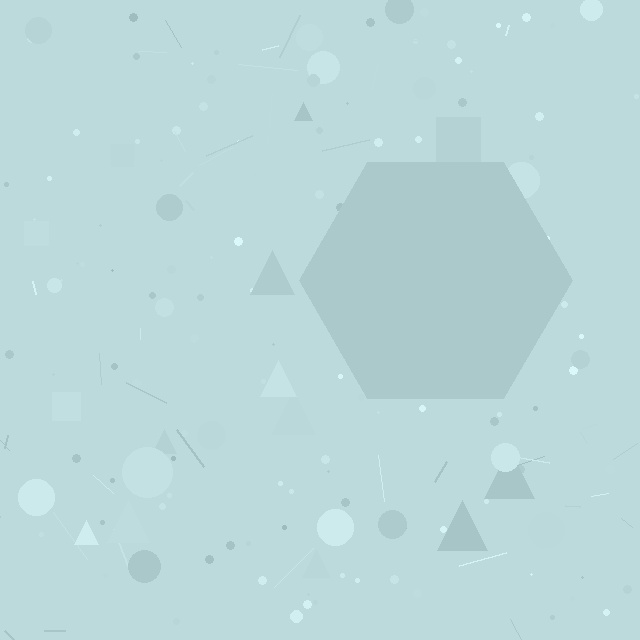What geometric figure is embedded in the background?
A hexagon is embedded in the background.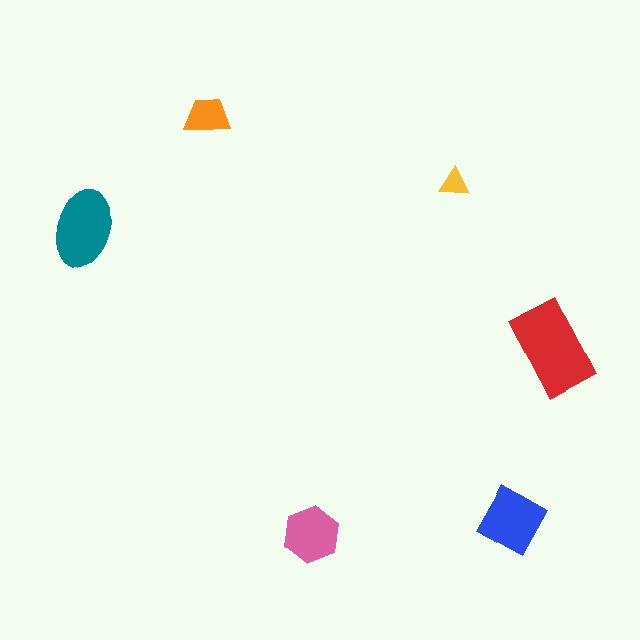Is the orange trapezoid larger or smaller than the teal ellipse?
Smaller.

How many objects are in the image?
There are 6 objects in the image.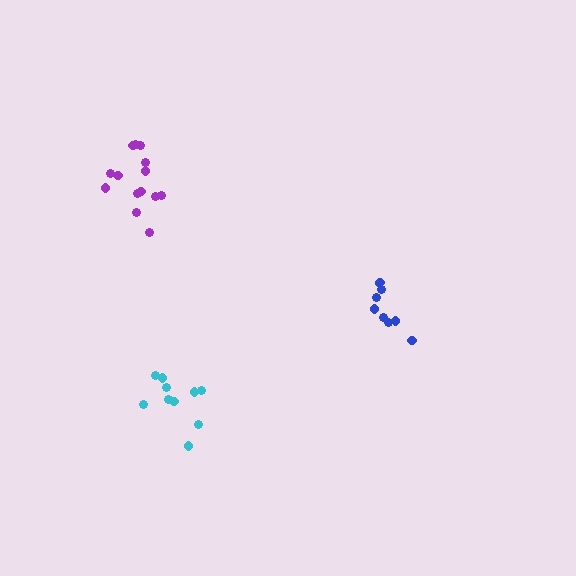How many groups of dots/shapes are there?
There are 3 groups.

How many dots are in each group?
Group 1: 9 dots, Group 2: 14 dots, Group 3: 10 dots (33 total).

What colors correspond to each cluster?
The clusters are colored: blue, purple, cyan.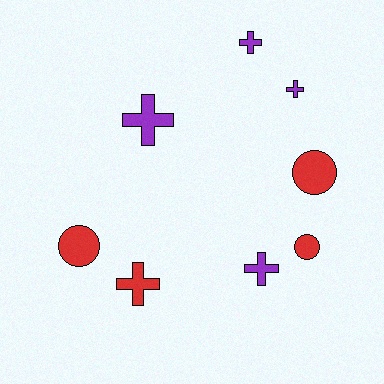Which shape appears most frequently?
Cross, with 5 objects.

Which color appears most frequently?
Red, with 4 objects.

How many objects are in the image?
There are 8 objects.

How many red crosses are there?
There is 1 red cross.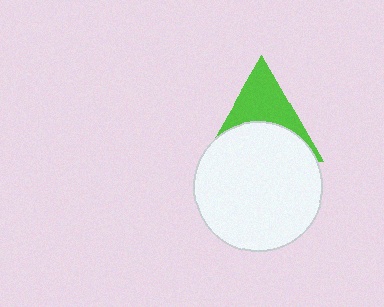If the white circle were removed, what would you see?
You would see the complete lime triangle.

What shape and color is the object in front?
The object in front is a white circle.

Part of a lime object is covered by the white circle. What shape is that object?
It is a triangle.